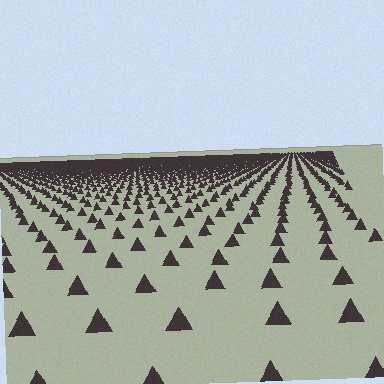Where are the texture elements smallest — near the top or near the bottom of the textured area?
Near the top.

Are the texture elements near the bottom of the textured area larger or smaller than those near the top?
Larger. Near the bottom, elements are closer to the viewer and appear at a bigger on-screen size.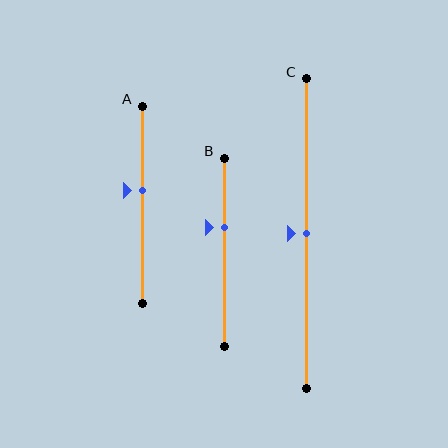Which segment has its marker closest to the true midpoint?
Segment C has its marker closest to the true midpoint.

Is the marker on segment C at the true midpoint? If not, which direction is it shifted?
Yes, the marker on segment C is at the true midpoint.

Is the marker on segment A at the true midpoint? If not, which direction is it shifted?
No, the marker on segment A is shifted upward by about 7% of the segment length.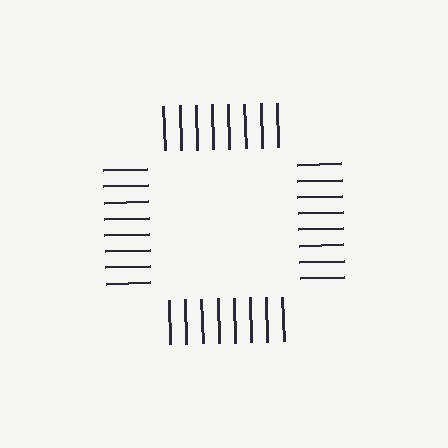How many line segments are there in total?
32 — 8 along each of the 4 edges.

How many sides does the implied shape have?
4 sides — the line-ends trace a square.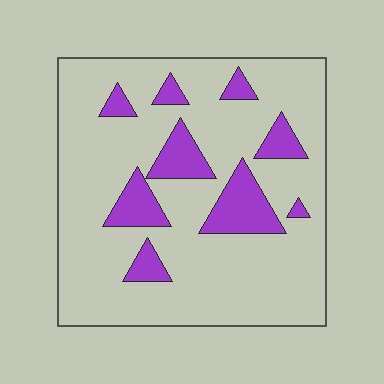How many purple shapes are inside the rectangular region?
9.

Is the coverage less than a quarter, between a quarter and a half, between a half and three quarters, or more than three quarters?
Less than a quarter.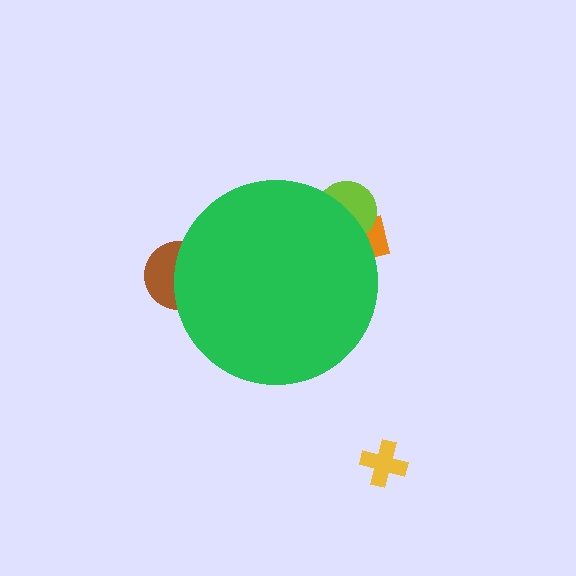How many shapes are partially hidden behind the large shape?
3 shapes are partially hidden.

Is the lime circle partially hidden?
Yes, the lime circle is partially hidden behind the green circle.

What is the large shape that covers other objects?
A green circle.